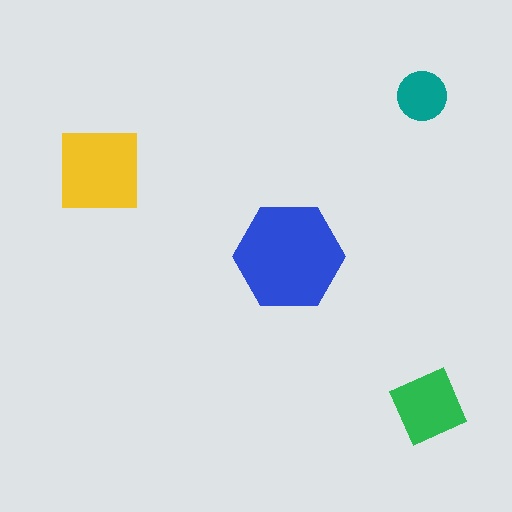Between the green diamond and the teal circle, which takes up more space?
The green diamond.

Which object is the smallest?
The teal circle.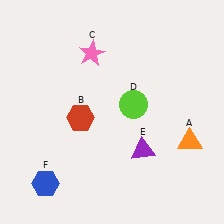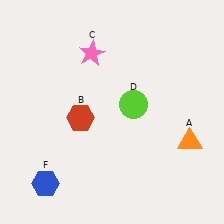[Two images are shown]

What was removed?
The purple triangle (E) was removed in Image 2.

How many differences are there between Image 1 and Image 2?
There is 1 difference between the two images.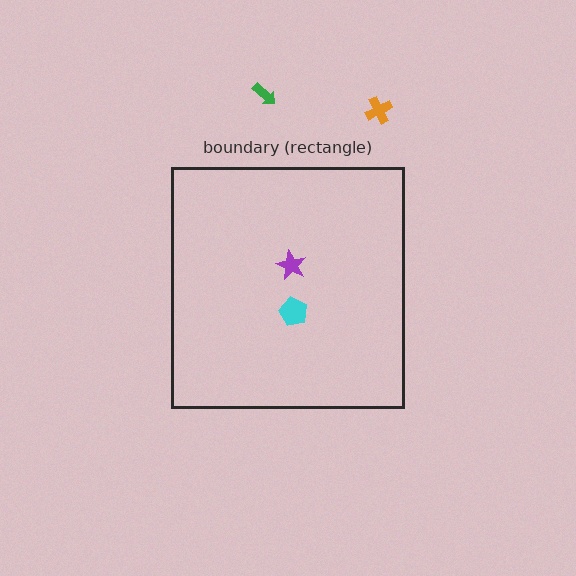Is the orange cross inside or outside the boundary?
Outside.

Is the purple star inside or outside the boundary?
Inside.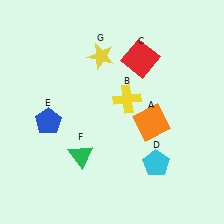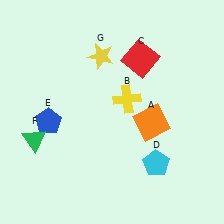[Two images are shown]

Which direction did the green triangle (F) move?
The green triangle (F) moved left.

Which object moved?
The green triangle (F) moved left.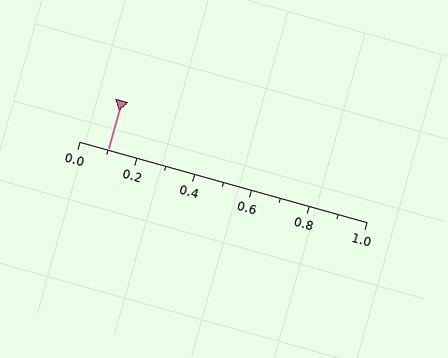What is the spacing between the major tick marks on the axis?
The major ticks are spaced 0.2 apart.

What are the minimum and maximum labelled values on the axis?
The axis runs from 0.0 to 1.0.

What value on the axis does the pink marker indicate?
The marker indicates approximately 0.1.